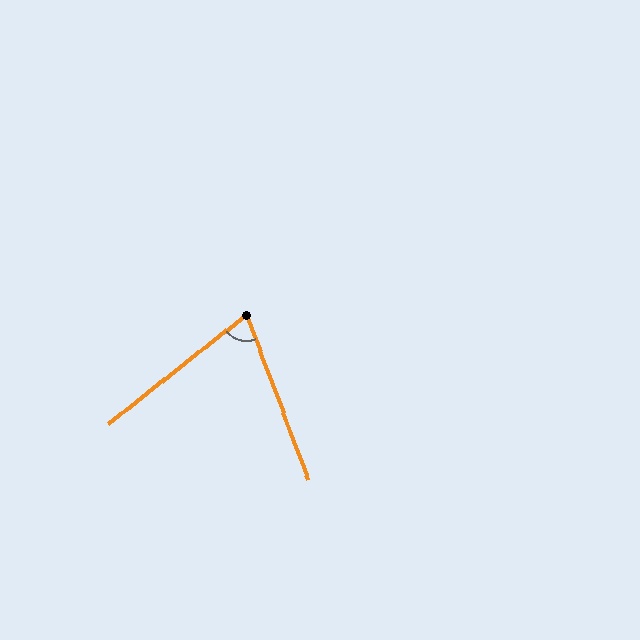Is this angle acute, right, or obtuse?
It is acute.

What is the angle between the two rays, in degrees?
Approximately 72 degrees.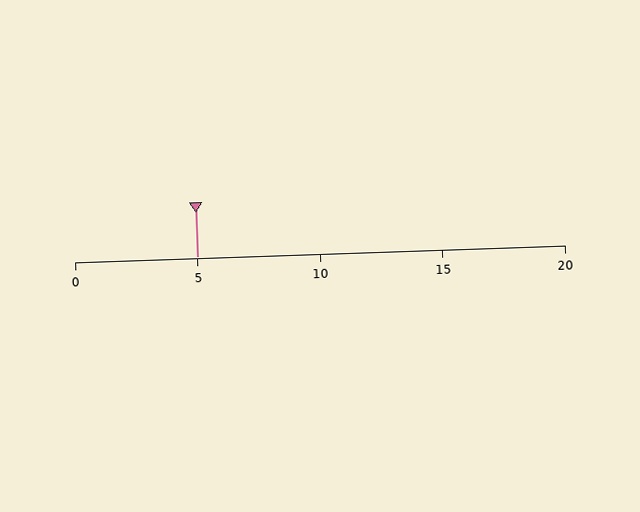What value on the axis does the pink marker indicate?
The marker indicates approximately 5.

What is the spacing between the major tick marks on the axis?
The major ticks are spaced 5 apart.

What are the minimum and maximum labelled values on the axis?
The axis runs from 0 to 20.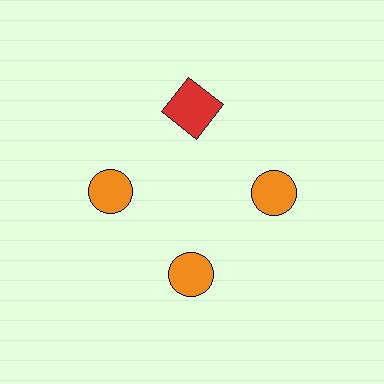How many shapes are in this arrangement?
There are 4 shapes arranged in a ring pattern.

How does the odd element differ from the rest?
It differs in both color (red instead of orange) and shape (square instead of circle).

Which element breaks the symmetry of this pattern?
The red square at roughly the 12 o'clock position breaks the symmetry. All other shapes are orange circles.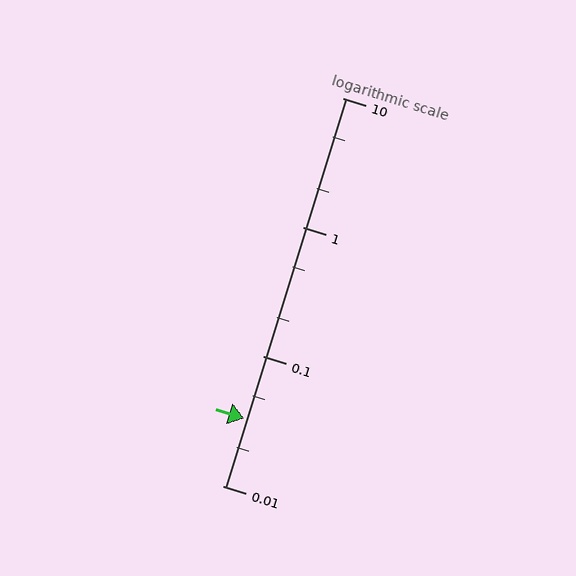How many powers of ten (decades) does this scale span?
The scale spans 3 decades, from 0.01 to 10.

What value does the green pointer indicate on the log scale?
The pointer indicates approximately 0.033.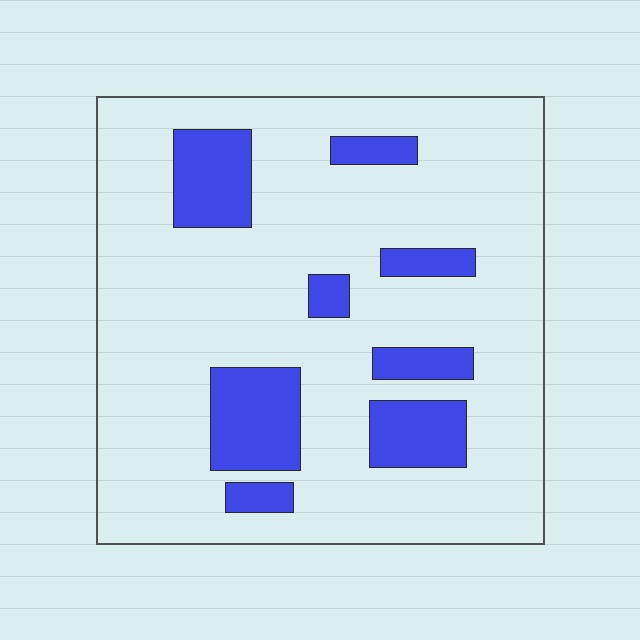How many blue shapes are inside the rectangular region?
8.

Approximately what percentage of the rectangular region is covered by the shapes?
Approximately 20%.